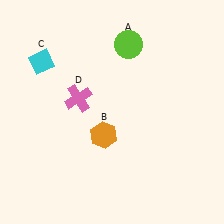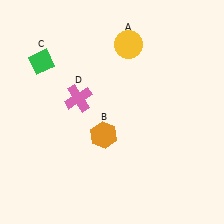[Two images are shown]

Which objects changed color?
A changed from lime to yellow. C changed from cyan to green.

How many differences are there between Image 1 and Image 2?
There are 2 differences between the two images.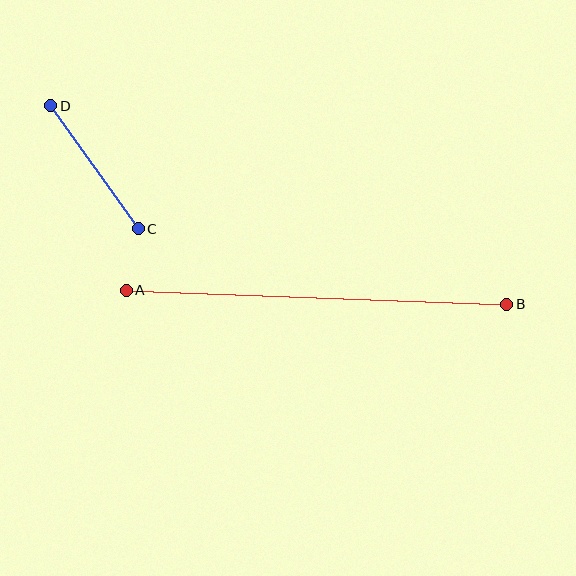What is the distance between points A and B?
The distance is approximately 381 pixels.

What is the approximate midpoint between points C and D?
The midpoint is at approximately (94, 167) pixels.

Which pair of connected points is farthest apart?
Points A and B are farthest apart.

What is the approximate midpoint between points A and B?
The midpoint is at approximately (316, 297) pixels.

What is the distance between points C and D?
The distance is approximately 151 pixels.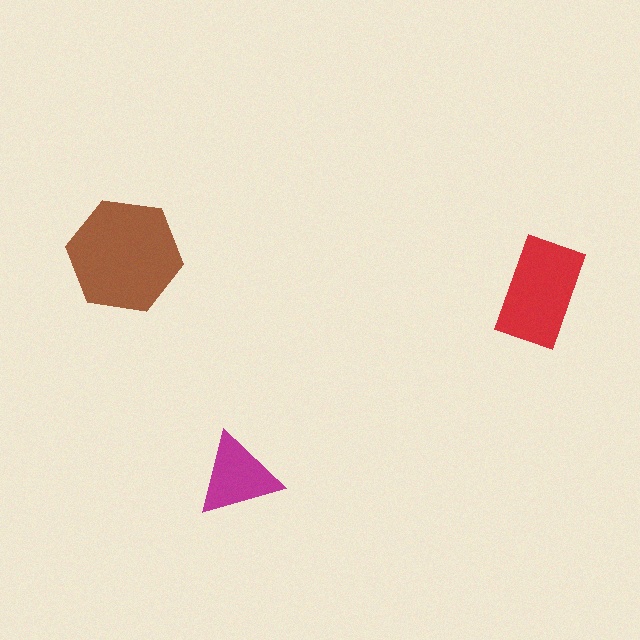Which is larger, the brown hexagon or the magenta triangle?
The brown hexagon.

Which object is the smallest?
The magenta triangle.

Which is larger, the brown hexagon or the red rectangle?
The brown hexagon.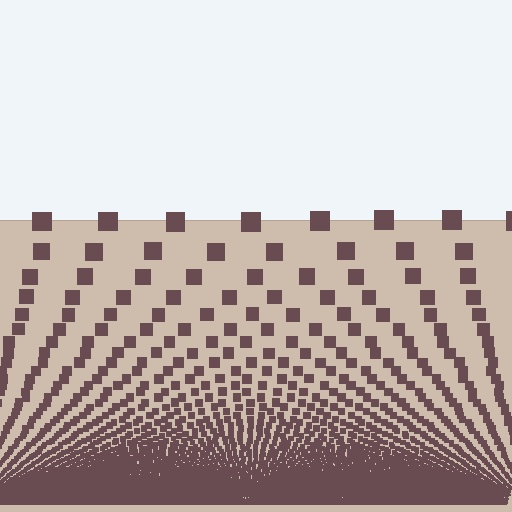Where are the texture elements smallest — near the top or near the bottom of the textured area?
Near the bottom.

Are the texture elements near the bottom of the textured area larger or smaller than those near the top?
Smaller. The gradient is inverted — elements near the bottom are smaller and denser.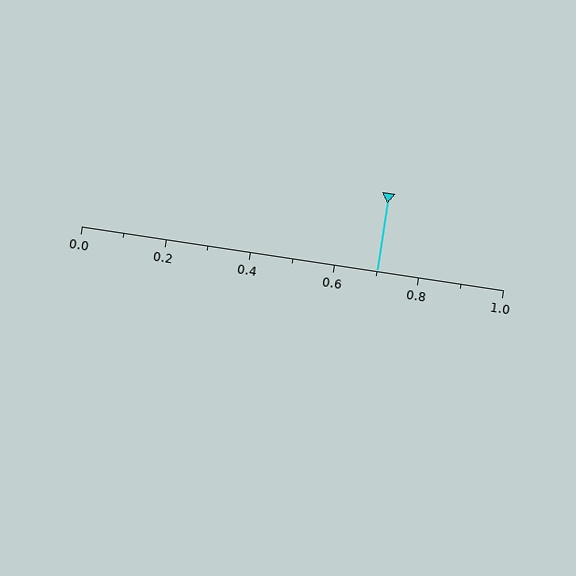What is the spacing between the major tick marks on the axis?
The major ticks are spaced 0.2 apart.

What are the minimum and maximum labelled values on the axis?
The axis runs from 0.0 to 1.0.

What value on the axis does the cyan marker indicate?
The marker indicates approximately 0.7.